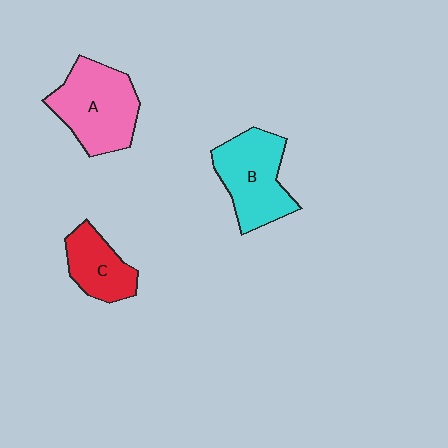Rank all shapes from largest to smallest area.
From largest to smallest: A (pink), B (cyan), C (red).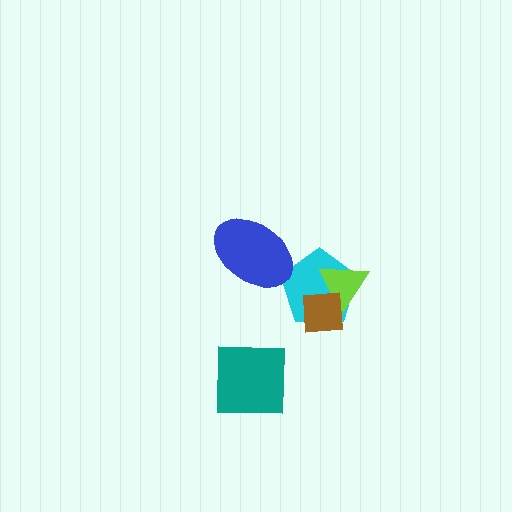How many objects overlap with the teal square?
0 objects overlap with the teal square.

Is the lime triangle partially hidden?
Yes, it is partially covered by another shape.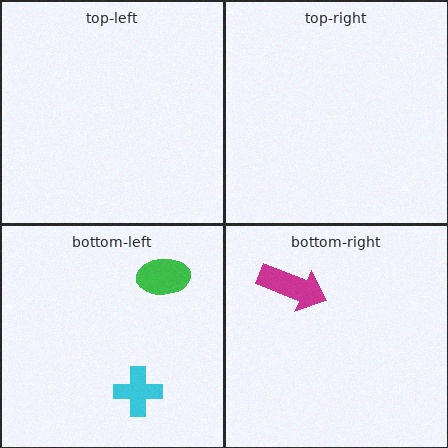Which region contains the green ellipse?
The bottom-left region.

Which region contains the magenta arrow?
The bottom-right region.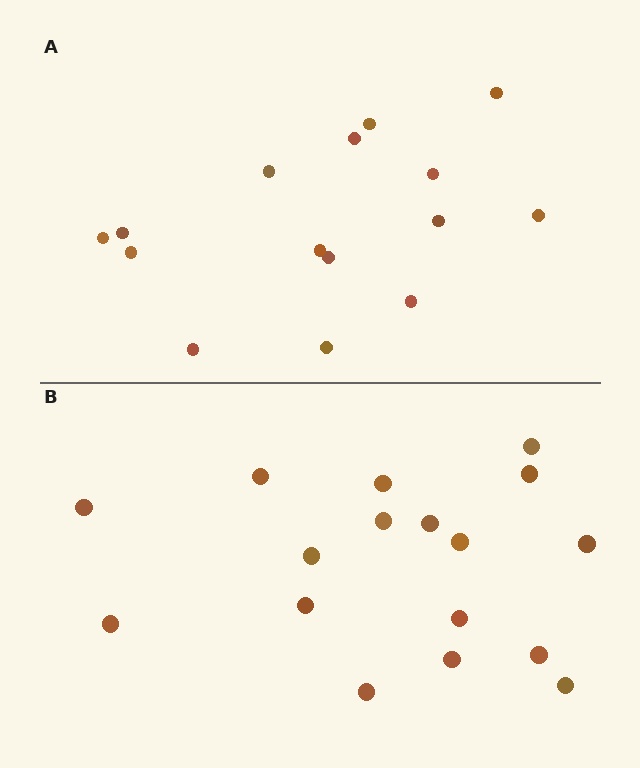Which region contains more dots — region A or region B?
Region B (the bottom region) has more dots.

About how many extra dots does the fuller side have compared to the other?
Region B has just a few more — roughly 2 or 3 more dots than region A.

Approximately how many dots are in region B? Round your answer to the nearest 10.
About 20 dots. (The exact count is 17, which rounds to 20.)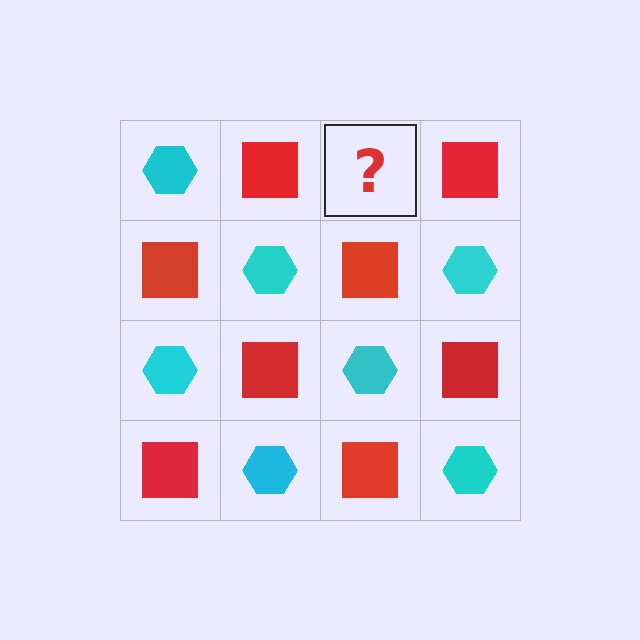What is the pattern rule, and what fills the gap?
The rule is that it alternates cyan hexagon and red square in a checkerboard pattern. The gap should be filled with a cyan hexagon.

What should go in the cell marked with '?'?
The missing cell should contain a cyan hexagon.